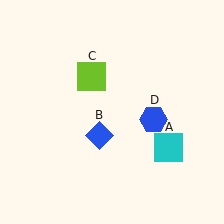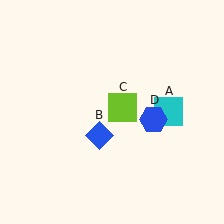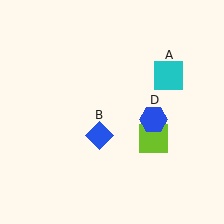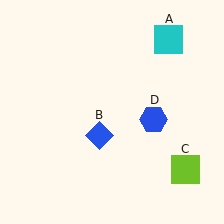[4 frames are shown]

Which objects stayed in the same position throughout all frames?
Blue diamond (object B) and blue hexagon (object D) remained stationary.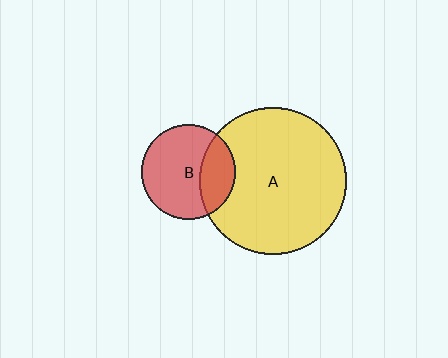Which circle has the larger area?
Circle A (yellow).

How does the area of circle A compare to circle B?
Approximately 2.4 times.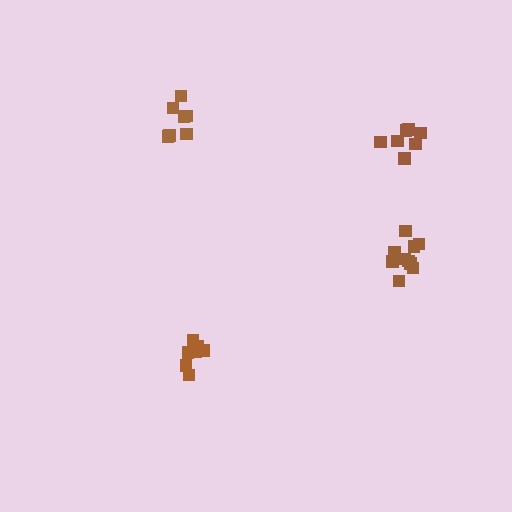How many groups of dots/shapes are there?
There are 4 groups.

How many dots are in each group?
Group 1: 8 dots, Group 2: 10 dots, Group 3: 7 dots, Group 4: 7 dots (32 total).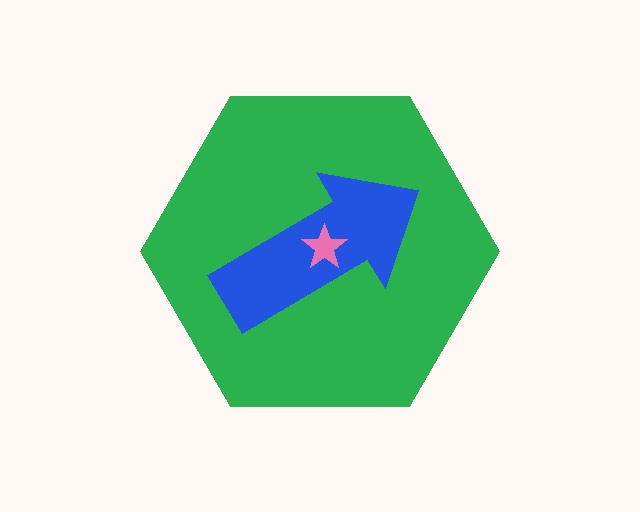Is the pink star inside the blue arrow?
Yes.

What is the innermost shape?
The pink star.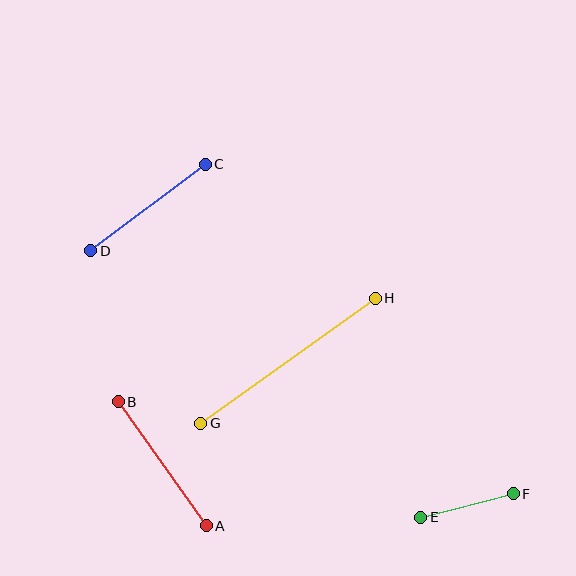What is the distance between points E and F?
The distance is approximately 96 pixels.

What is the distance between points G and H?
The distance is approximately 215 pixels.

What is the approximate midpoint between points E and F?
The midpoint is at approximately (467, 506) pixels.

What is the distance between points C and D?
The distance is approximately 143 pixels.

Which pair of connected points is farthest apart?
Points G and H are farthest apart.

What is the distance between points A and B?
The distance is approximately 152 pixels.